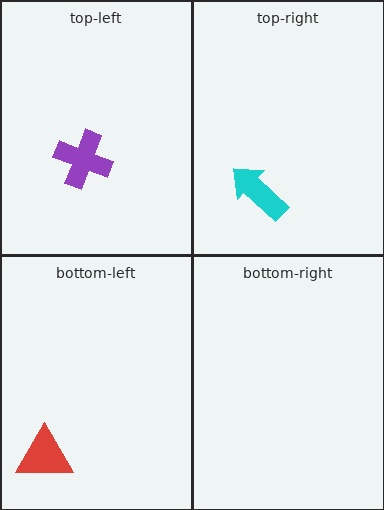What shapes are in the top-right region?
The cyan arrow.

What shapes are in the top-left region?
The purple cross.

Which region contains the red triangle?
The bottom-left region.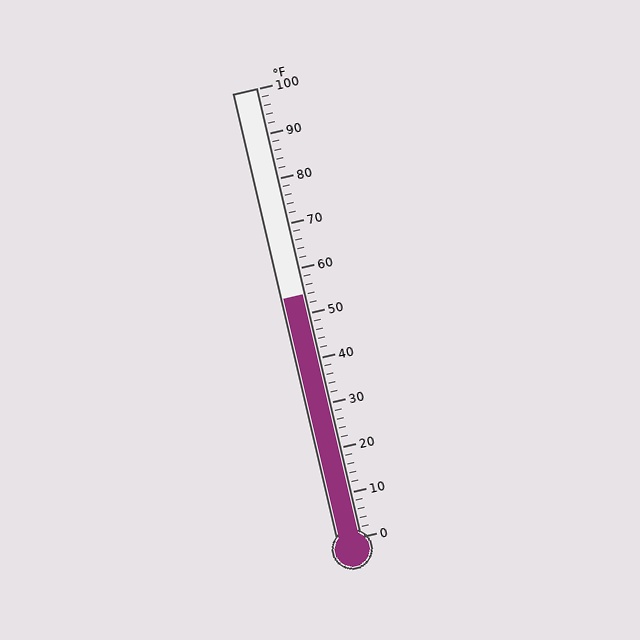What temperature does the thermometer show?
The thermometer shows approximately 54°F.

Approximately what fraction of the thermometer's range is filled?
The thermometer is filled to approximately 55% of its range.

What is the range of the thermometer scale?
The thermometer scale ranges from 0°F to 100°F.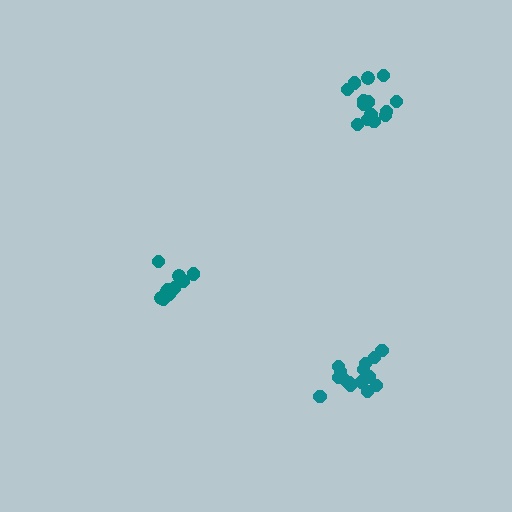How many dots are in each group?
Group 1: 14 dots, Group 2: 11 dots, Group 3: 15 dots (40 total).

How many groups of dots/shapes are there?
There are 3 groups.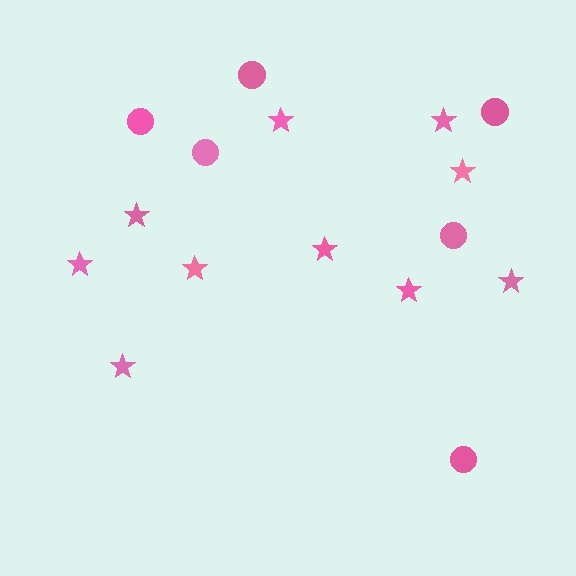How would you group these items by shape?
There are 2 groups: one group of circles (6) and one group of stars (10).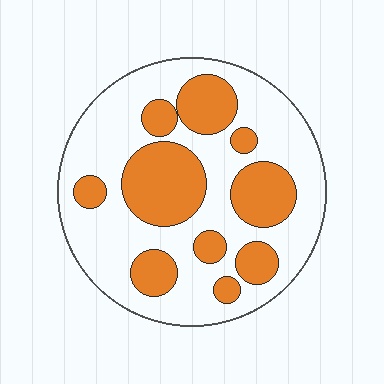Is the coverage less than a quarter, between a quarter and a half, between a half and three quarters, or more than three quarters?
Between a quarter and a half.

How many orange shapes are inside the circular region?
10.